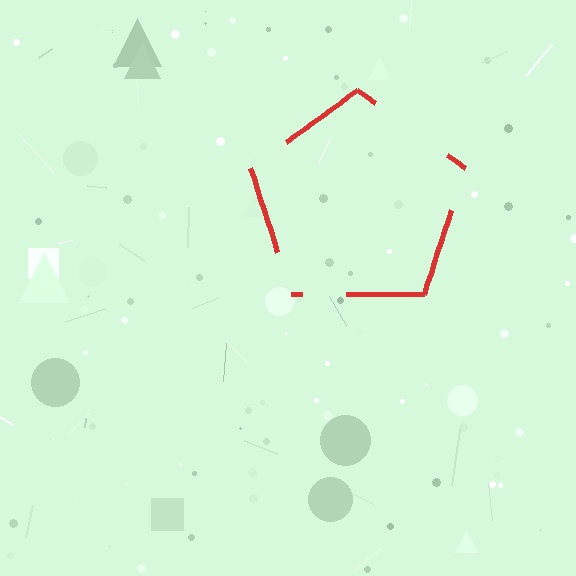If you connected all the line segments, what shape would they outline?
They would outline a pentagon.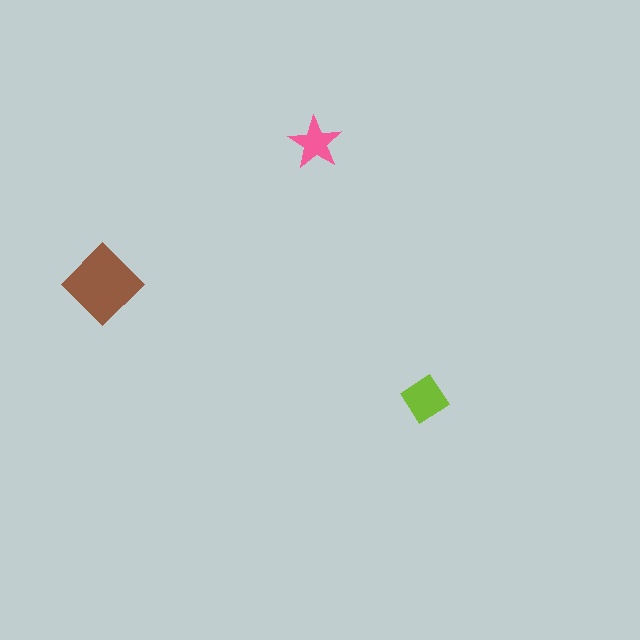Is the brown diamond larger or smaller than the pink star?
Larger.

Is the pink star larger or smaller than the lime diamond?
Smaller.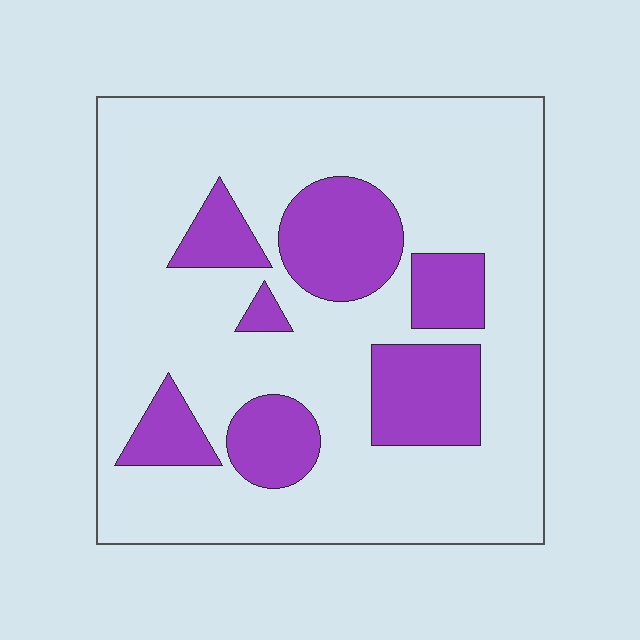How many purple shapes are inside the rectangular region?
7.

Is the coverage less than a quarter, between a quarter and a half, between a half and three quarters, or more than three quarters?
Less than a quarter.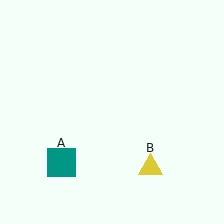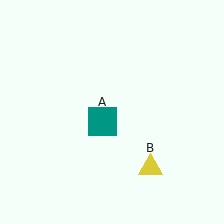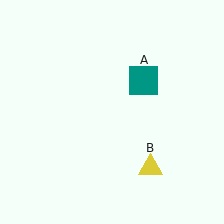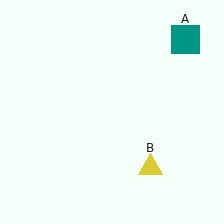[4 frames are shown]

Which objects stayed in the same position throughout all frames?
Yellow triangle (object B) remained stationary.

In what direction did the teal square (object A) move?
The teal square (object A) moved up and to the right.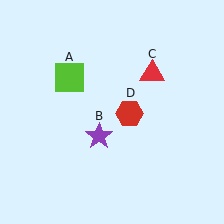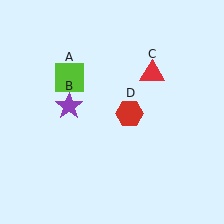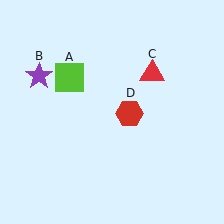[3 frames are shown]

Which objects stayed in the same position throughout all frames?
Lime square (object A) and red triangle (object C) and red hexagon (object D) remained stationary.